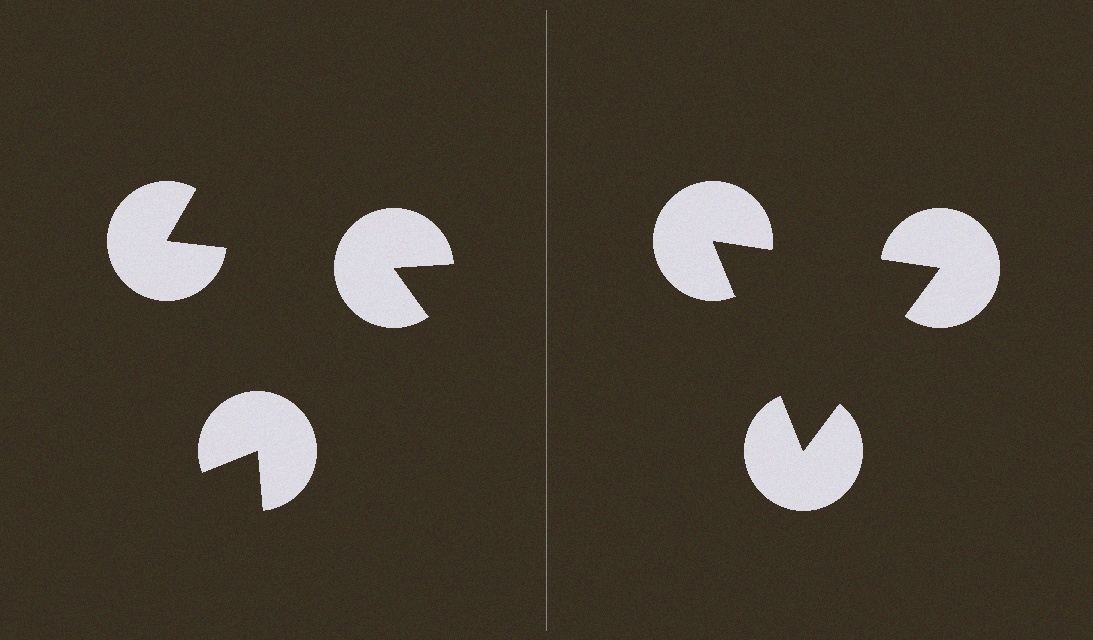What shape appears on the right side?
An illusory triangle.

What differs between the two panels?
The pac-man discs are positioned identically on both sides; only the wedge orientations differ. On the right they align to a triangle; on the left they are misaligned.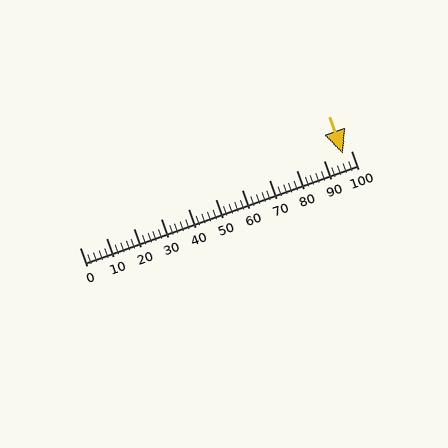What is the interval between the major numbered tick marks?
The major tick marks are spaced 10 units apart.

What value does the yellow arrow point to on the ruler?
The yellow arrow points to approximately 97.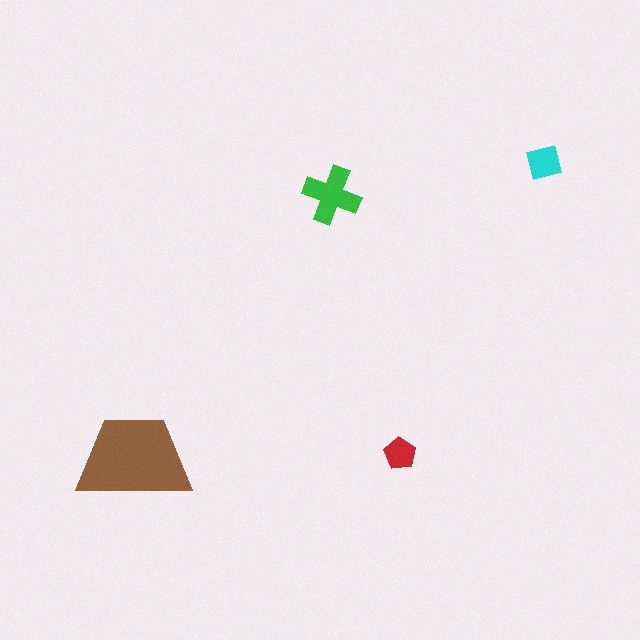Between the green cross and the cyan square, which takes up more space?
The green cross.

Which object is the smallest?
The red pentagon.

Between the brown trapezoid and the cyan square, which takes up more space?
The brown trapezoid.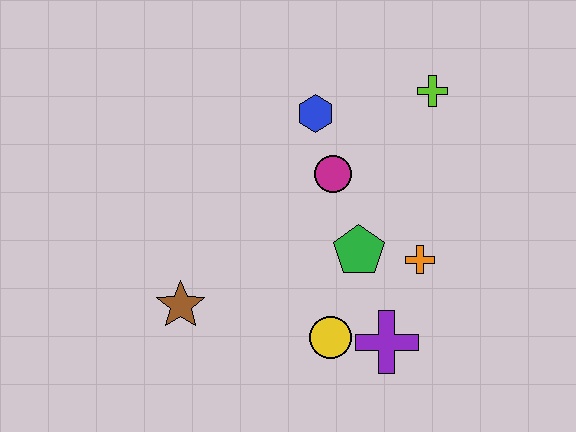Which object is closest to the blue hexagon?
The magenta circle is closest to the blue hexagon.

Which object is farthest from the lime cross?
The brown star is farthest from the lime cross.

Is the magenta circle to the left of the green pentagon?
Yes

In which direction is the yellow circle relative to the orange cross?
The yellow circle is to the left of the orange cross.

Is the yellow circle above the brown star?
No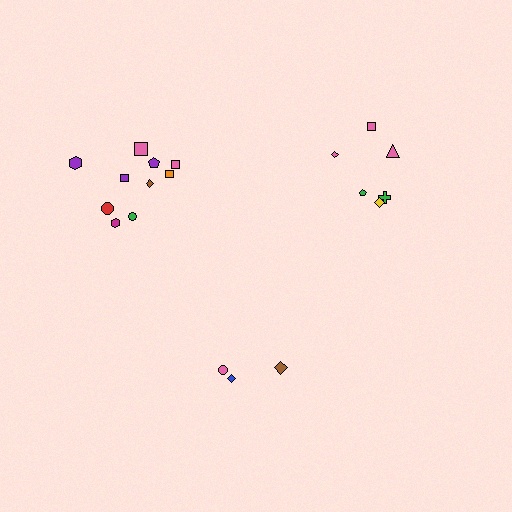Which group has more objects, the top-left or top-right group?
The top-left group.